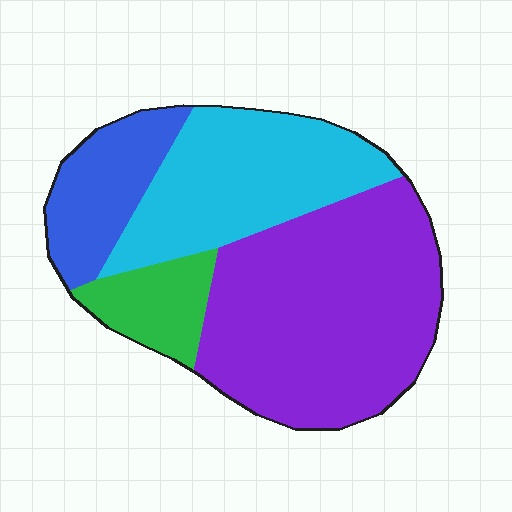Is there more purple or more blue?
Purple.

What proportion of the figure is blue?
Blue takes up about one eighth (1/8) of the figure.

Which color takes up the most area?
Purple, at roughly 45%.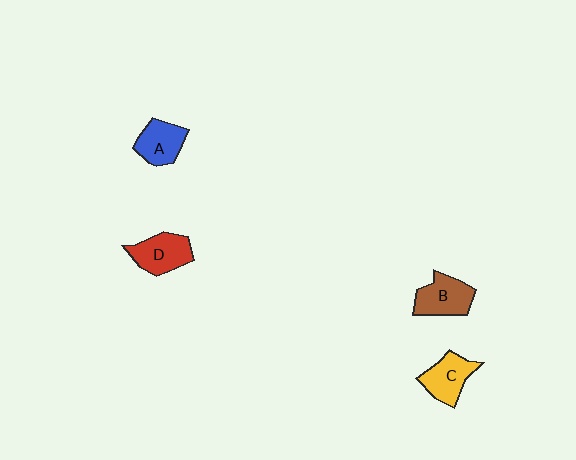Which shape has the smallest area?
Shape A (blue).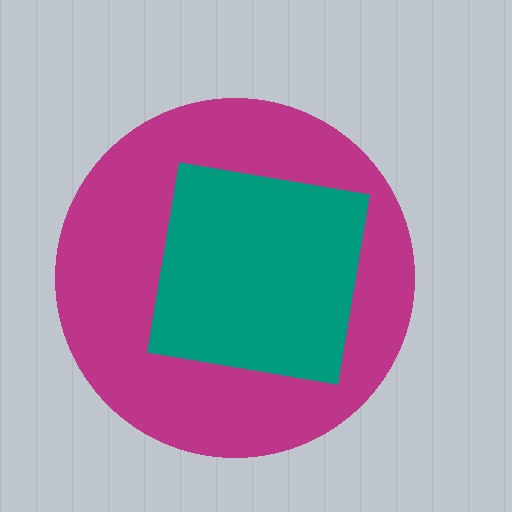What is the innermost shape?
The teal square.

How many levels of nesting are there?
2.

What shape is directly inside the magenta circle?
The teal square.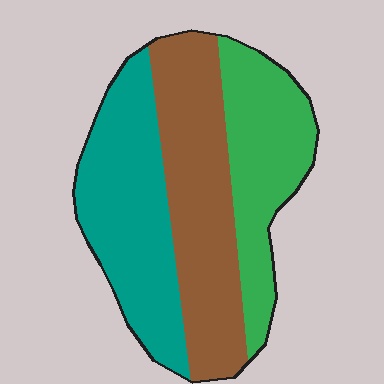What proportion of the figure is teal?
Teal covers 35% of the figure.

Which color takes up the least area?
Green, at roughly 30%.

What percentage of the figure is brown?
Brown covers roughly 35% of the figure.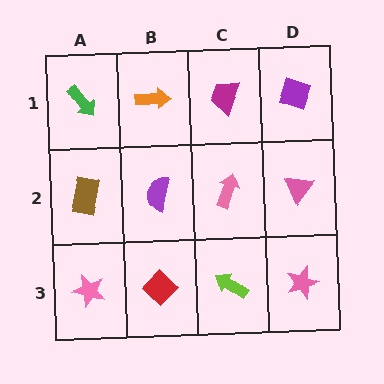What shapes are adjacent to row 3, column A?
A brown rectangle (row 2, column A), a red diamond (row 3, column B).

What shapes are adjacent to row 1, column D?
A pink triangle (row 2, column D), a magenta trapezoid (row 1, column C).